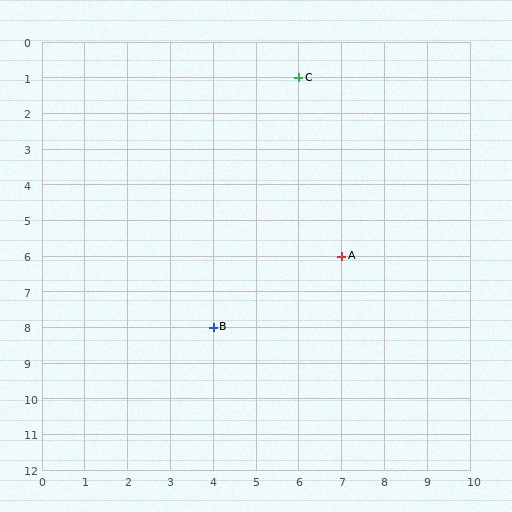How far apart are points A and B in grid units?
Points A and B are 3 columns and 2 rows apart (about 3.6 grid units diagonally).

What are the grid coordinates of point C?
Point C is at grid coordinates (6, 1).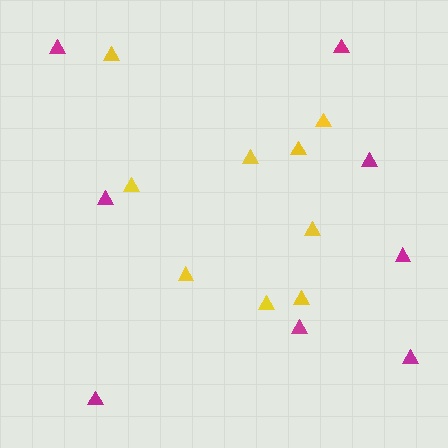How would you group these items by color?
There are 2 groups: one group of yellow triangles (9) and one group of magenta triangles (8).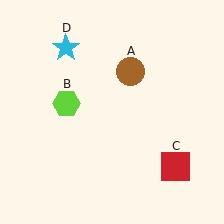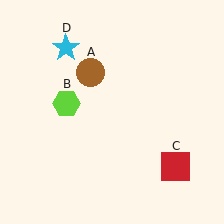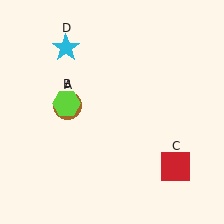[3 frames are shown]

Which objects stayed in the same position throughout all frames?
Lime hexagon (object B) and red square (object C) and cyan star (object D) remained stationary.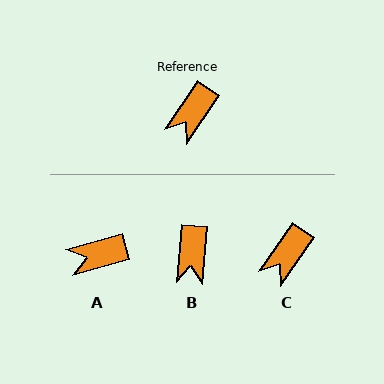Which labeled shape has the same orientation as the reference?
C.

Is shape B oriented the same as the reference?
No, it is off by about 30 degrees.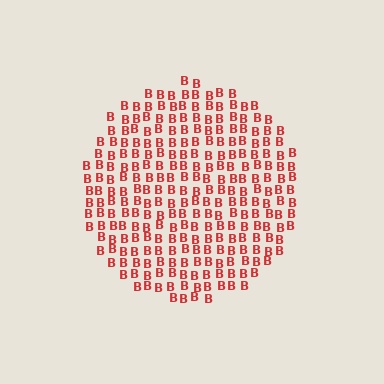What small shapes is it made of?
It is made of small letter B's.